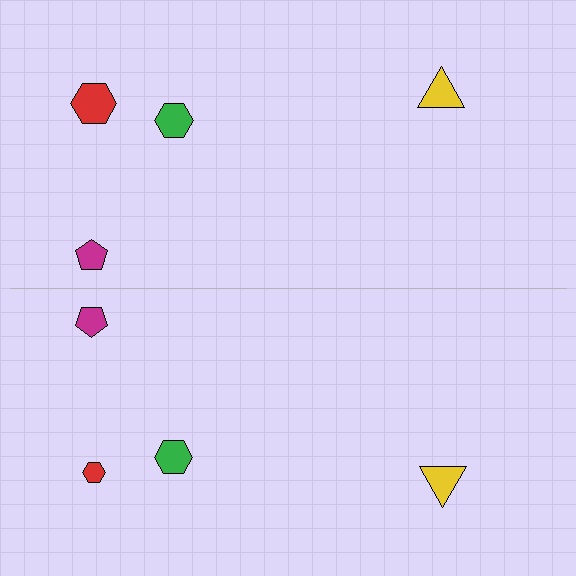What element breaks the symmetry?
The red hexagon on the bottom side has a different size than its mirror counterpart.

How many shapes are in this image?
There are 8 shapes in this image.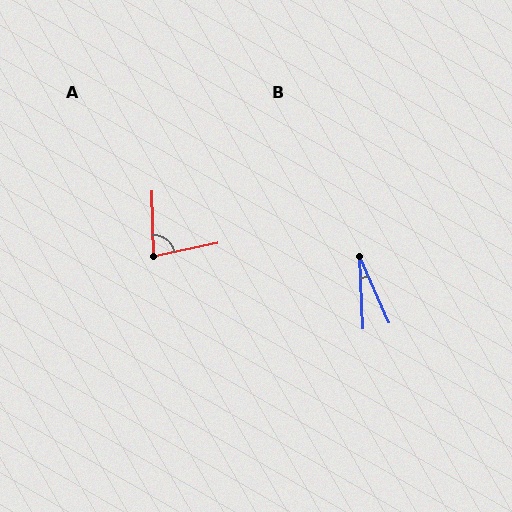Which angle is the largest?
A, at approximately 80 degrees.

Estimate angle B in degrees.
Approximately 22 degrees.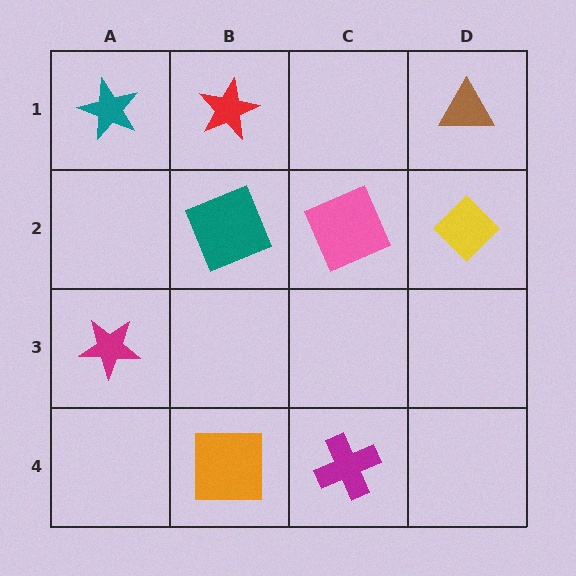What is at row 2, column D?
A yellow diamond.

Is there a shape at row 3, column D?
No, that cell is empty.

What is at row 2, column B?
A teal square.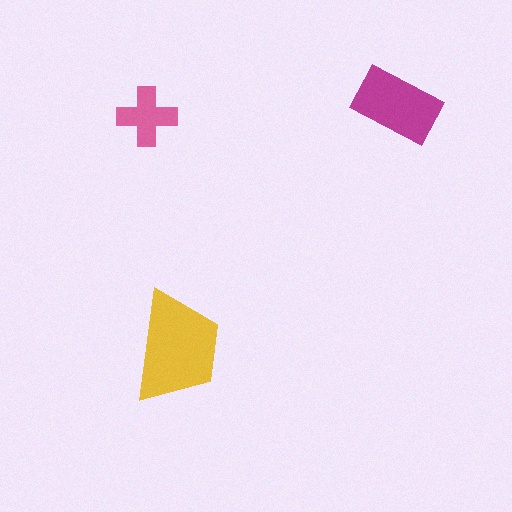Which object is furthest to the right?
The magenta rectangle is rightmost.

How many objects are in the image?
There are 3 objects in the image.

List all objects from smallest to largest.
The pink cross, the magenta rectangle, the yellow trapezoid.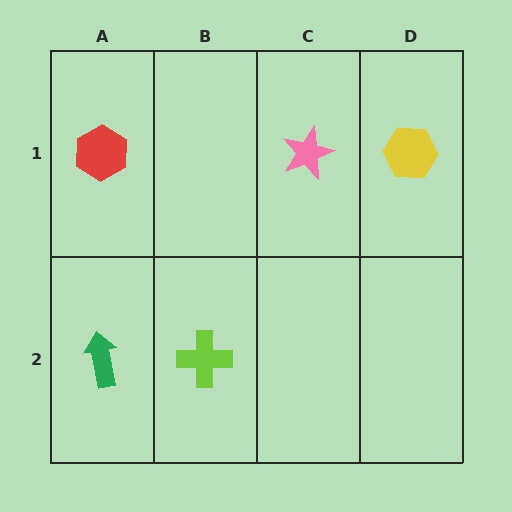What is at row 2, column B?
A lime cross.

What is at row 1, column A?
A red hexagon.